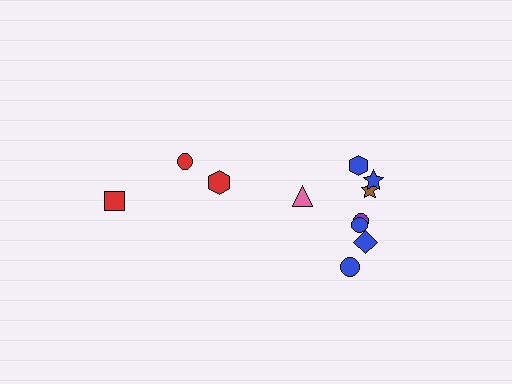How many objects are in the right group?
There are 8 objects.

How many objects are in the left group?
There are 3 objects.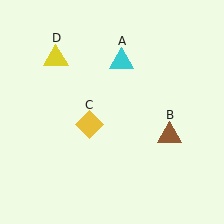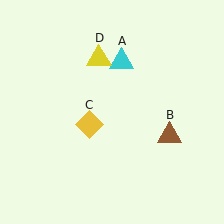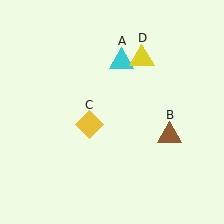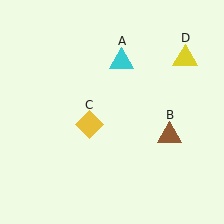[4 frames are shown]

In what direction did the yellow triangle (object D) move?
The yellow triangle (object D) moved right.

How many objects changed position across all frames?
1 object changed position: yellow triangle (object D).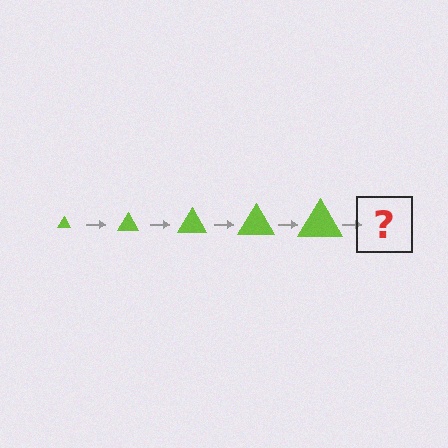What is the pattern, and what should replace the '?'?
The pattern is that the triangle gets progressively larger each step. The '?' should be a lime triangle, larger than the previous one.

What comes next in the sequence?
The next element should be a lime triangle, larger than the previous one.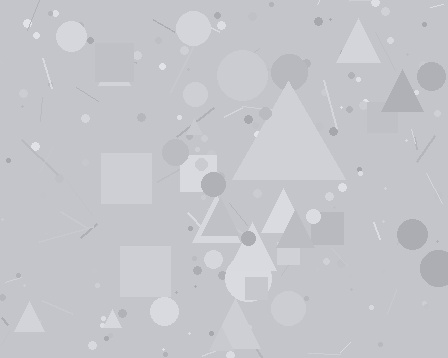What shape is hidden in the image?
A triangle is hidden in the image.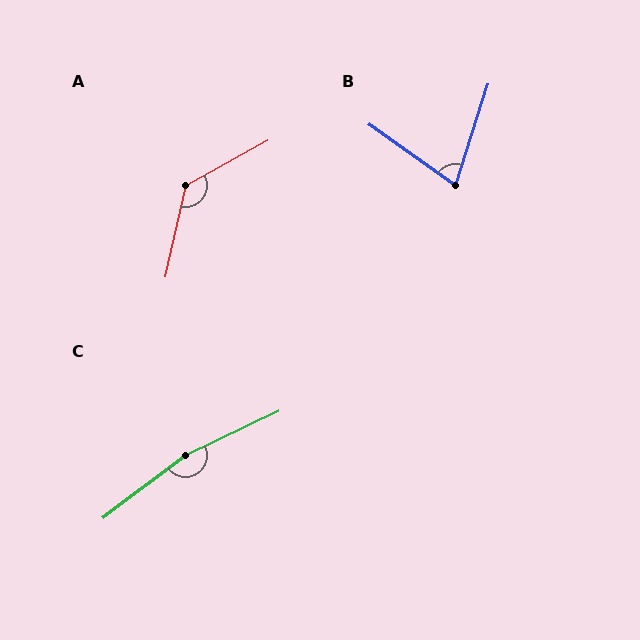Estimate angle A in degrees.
Approximately 132 degrees.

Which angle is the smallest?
B, at approximately 72 degrees.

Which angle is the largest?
C, at approximately 168 degrees.